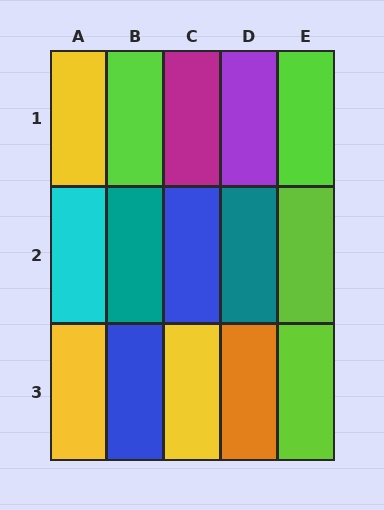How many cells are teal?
2 cells are teal.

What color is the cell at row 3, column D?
Orange.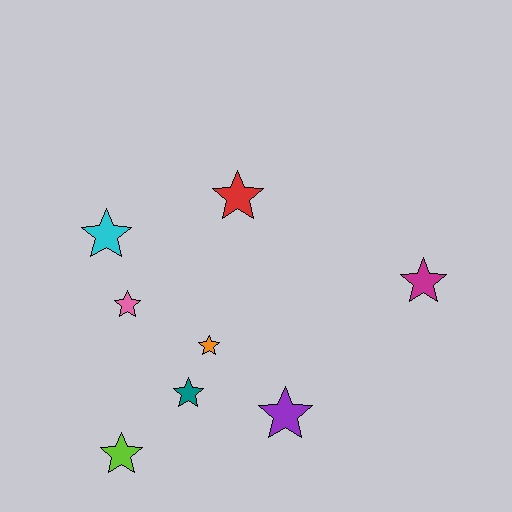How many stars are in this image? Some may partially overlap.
There are 8 stars.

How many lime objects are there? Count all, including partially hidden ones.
There is 1 lime object.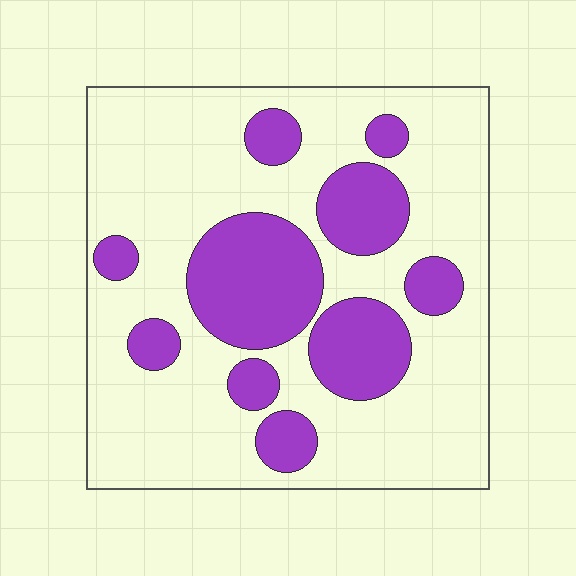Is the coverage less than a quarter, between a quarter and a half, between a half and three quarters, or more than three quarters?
Between a quarter and a half.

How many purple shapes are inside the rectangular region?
10.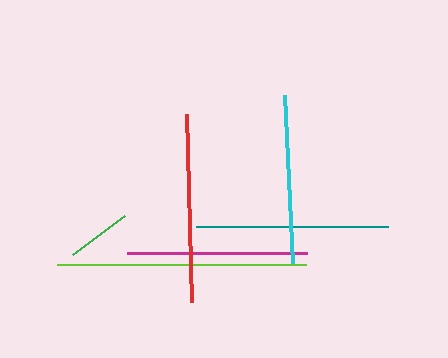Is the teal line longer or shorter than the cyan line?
The teal line is longer than the cyan line.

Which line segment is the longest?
The lime line is the longest at approximately 249 pixels.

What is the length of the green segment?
The green segment is approximately 65 pixels long.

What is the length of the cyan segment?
The cyan segment is approximately 167 pixels long.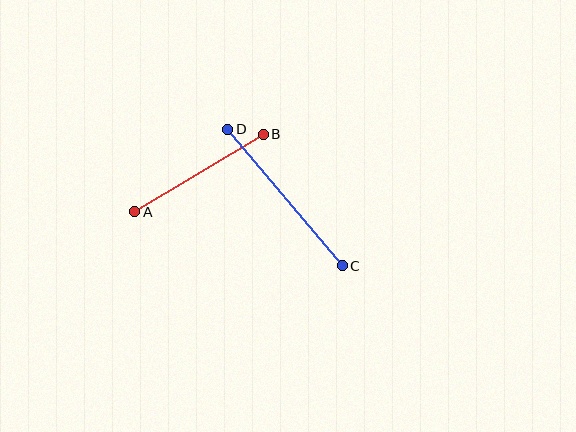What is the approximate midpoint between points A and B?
The midpoint is at approximately (199, 173) pixels.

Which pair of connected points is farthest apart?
Points C and D are farthest apart.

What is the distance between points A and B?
The distance is approximately 150 pixels.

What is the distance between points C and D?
The distance is approximately 179 pixels.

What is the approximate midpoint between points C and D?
The midpoint is at approximately (285, 198) pixels.